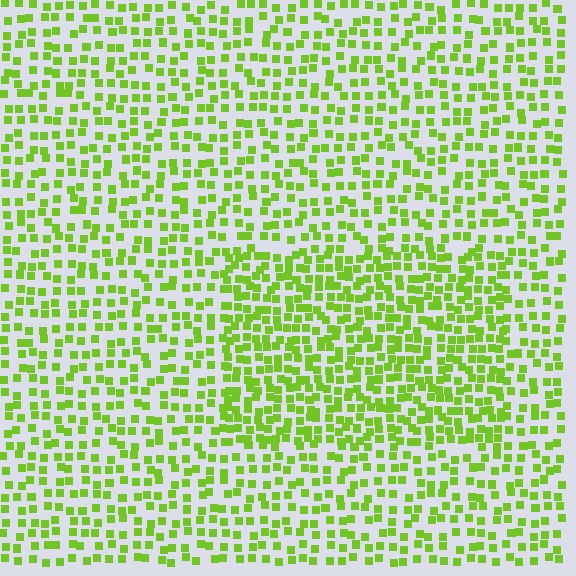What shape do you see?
I see a rectangle.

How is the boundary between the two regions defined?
The boundary is defined by a change in element density (approximately 1.6x ratio). All elements are the same color, size, and shape.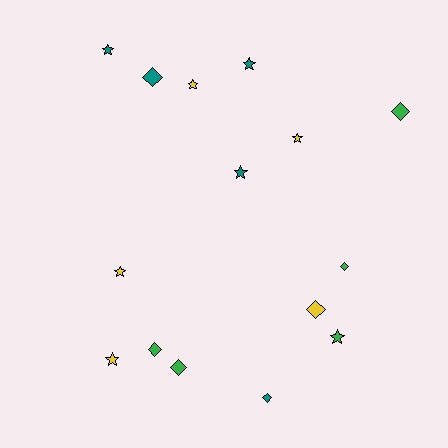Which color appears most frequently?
Teal, with 5 objects.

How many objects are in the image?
There are 15 objects.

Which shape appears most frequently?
Star, with 8 objects.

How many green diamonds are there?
There are 4 green diamonds.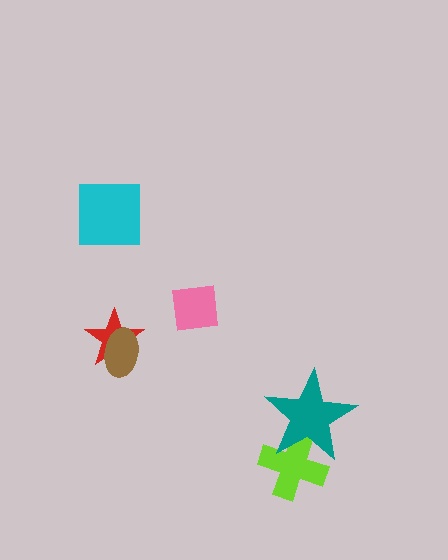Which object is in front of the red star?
The brown ellipse is in front of the red star.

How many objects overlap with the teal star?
1 object overlaps with the teal star.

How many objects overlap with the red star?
1 object overlaps with the red star.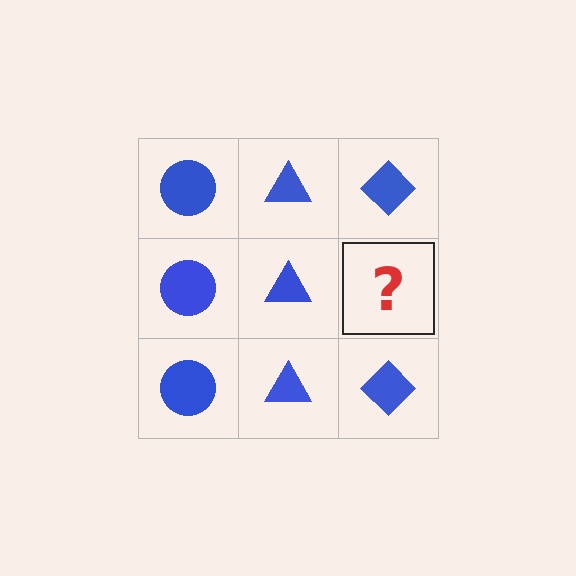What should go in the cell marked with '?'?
The missing cell should contain a blue diamond.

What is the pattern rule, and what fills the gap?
The rule is that each column has a consistent shape. The gap should be filled with a blue diamond.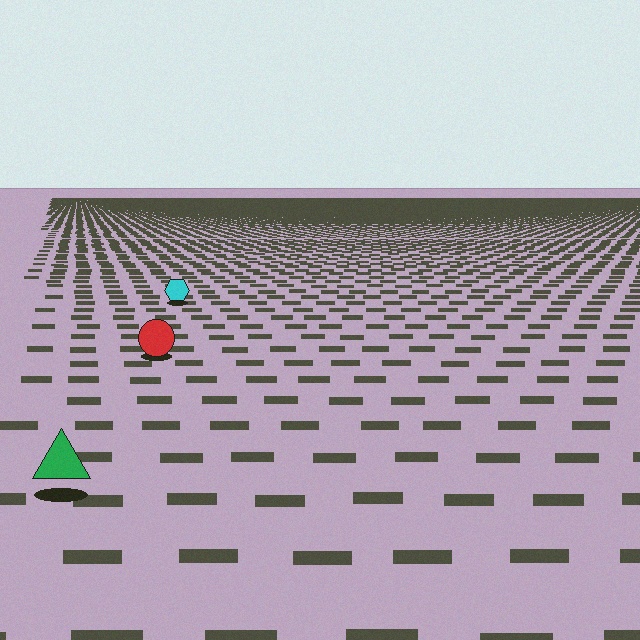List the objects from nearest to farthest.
From nearest to farthest: the green triangle, the red circle, the cyan hexagon.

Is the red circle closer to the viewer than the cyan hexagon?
Yes. The red circle is closer — you can tell from the texture gradient: the ground texture is coarser near it.